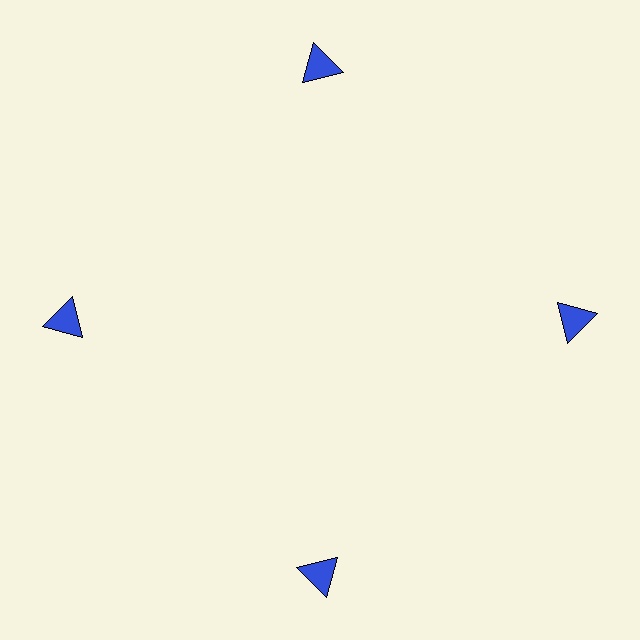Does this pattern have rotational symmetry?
Yes, this pattern has 4-fold rotational symmetry. It looks the same after rotating 90 degrees around the center.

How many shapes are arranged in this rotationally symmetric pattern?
There are 4 shapes, arranged in 4 groups of 1.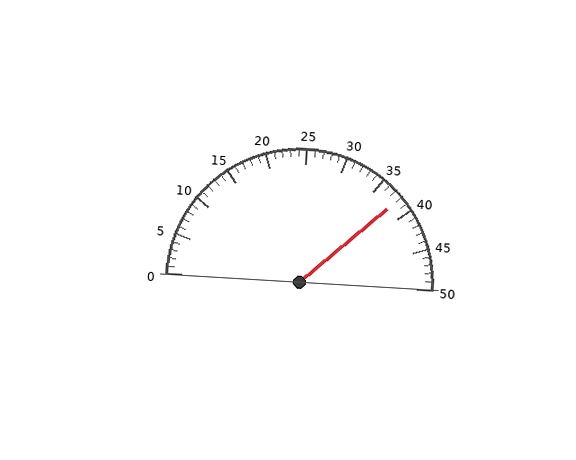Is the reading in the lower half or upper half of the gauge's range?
The reading is in the upper half of the range (0 to 50).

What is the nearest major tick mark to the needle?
The nearest major tick mark is 40.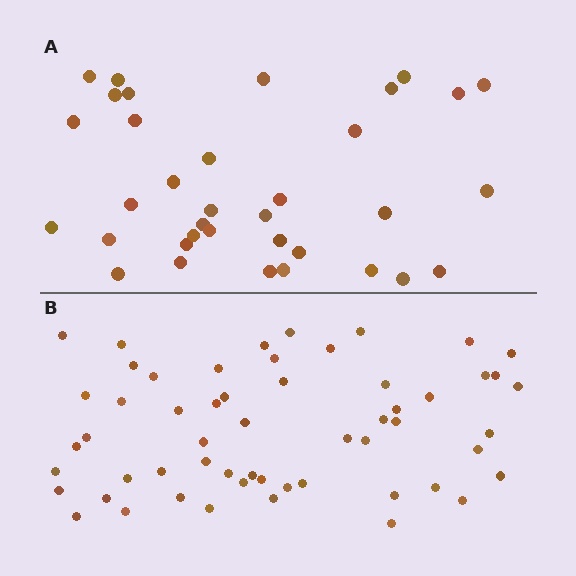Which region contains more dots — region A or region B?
Region B (the bottom region) has more dots.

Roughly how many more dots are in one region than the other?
Region B has approximately 20 more dots than region A.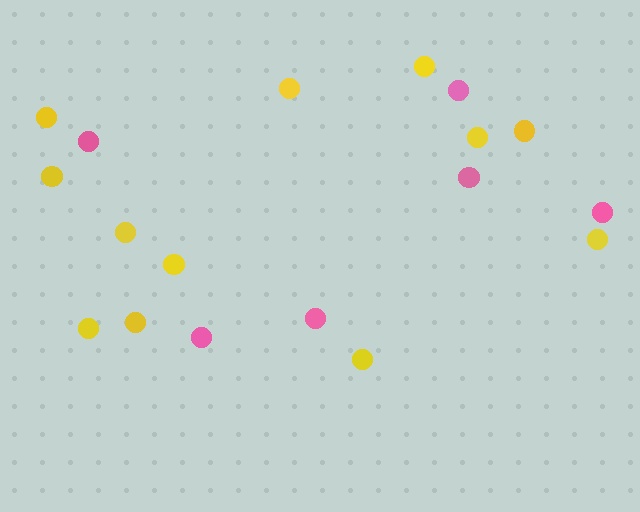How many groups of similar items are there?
There are 2 groups: one group of yellow circles (12) and one group of pink circles (6).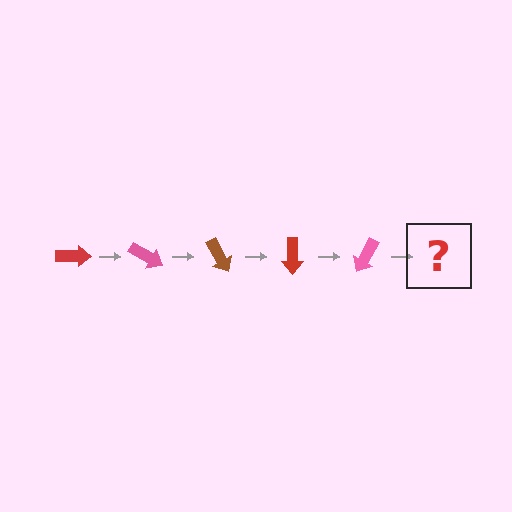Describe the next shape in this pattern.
It should be a brown arrow, rotated 150 degrees from the start.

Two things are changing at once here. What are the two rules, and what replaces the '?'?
The two rules are that it rotates 30 degrees each step and the color cycles through red, pink, and brown. The '?' should be a brown arrow, rotated 150 degrees from the start.